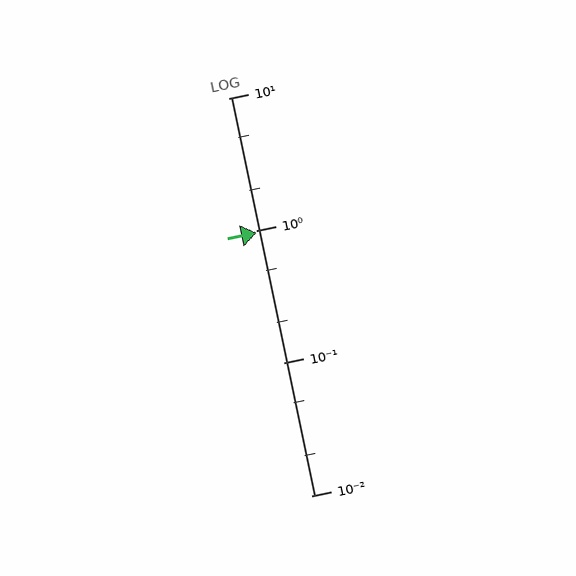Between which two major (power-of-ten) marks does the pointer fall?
The pointer is between 0.1 and 1.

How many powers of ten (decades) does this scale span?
The scale spans 3 decades, from 0.01 to 10.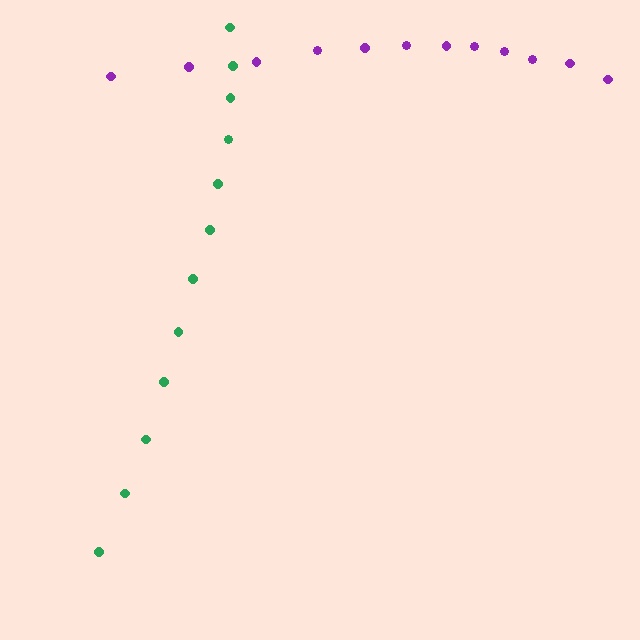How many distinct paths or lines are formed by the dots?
There are 2 distinct paths.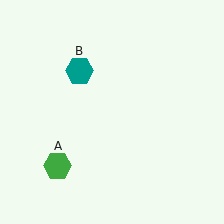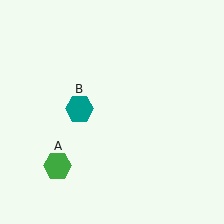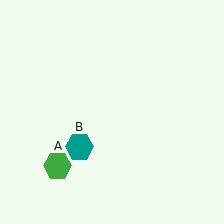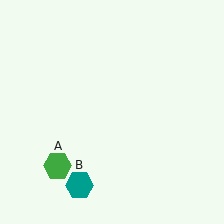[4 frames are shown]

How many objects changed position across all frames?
1 object changed position: teal hexagon (object B).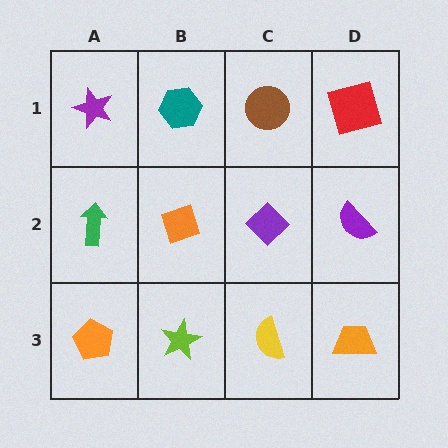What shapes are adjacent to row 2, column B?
A teal hexagon (row 1, column B), a lime star (row 3, column B), a green arrow (row 2, column A), a purple diamond (row 2, column C).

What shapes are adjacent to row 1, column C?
A purple diamond (row 2, column C), a teal hexagon (row 1, column B), a red square (row 1, column D).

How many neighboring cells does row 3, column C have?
3.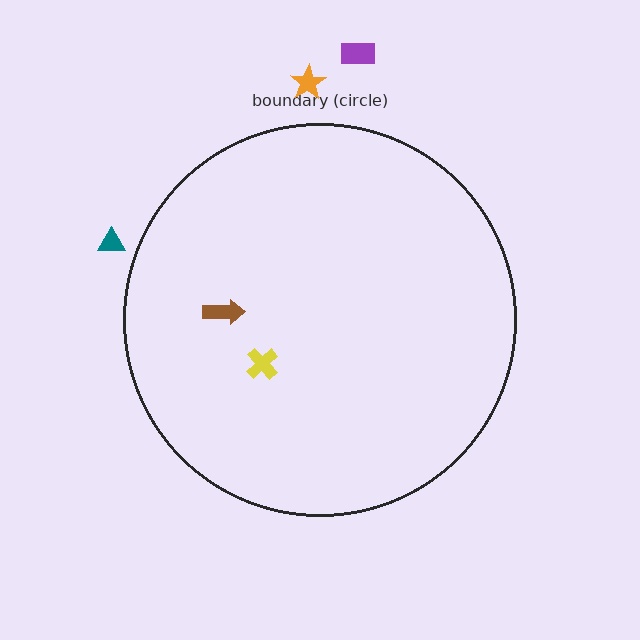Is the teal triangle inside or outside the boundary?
Outside.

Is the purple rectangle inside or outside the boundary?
Outside.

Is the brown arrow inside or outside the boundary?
Inside.